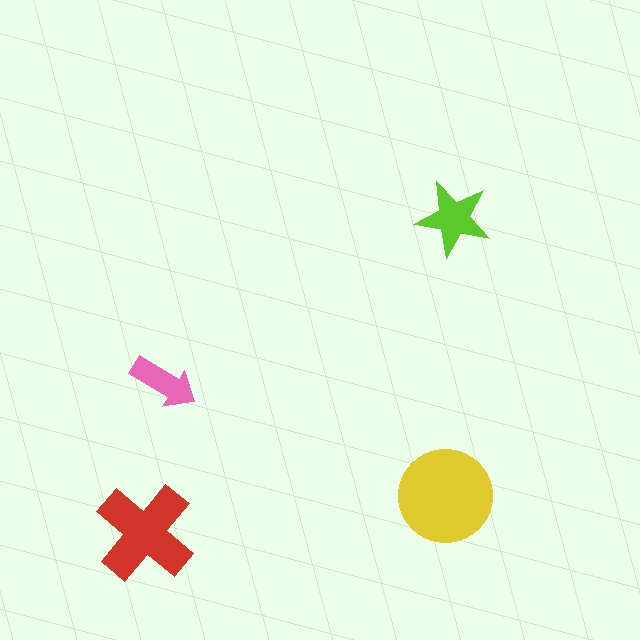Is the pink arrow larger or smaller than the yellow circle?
Smaller.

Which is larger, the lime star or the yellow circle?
The yellow circle.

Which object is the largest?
The yellow circle.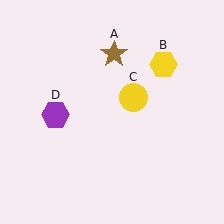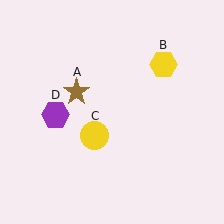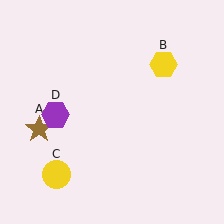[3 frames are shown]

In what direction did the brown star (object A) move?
The brown star (object A) moved down and to the left.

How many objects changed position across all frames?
2 objects changed position: brown star (object A), yellow circle (object C).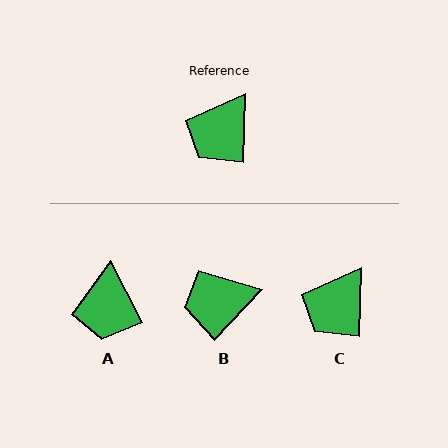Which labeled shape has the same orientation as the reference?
C.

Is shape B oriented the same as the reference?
No, it is off by about 41 degrees.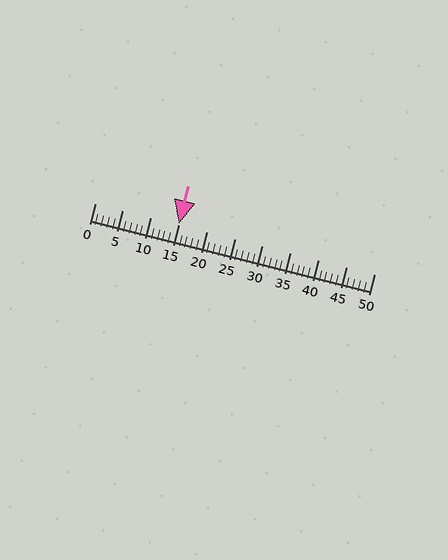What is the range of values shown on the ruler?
The ruler shows values from 0 to 50.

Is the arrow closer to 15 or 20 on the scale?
The arrow is closer to 15.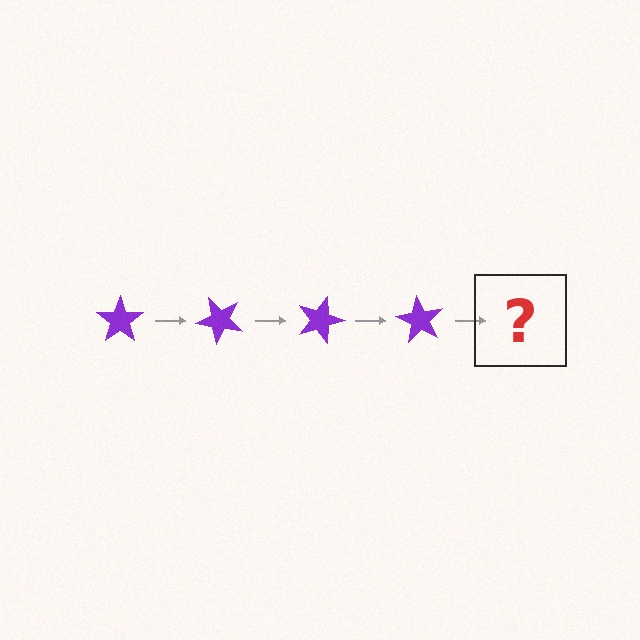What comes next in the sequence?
The next element should be a purple star rotated 180 degrees.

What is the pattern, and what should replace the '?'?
The pattern is that the star rotates 45 degrees each step. The '?' should be a purple star rotated 180 degrees.